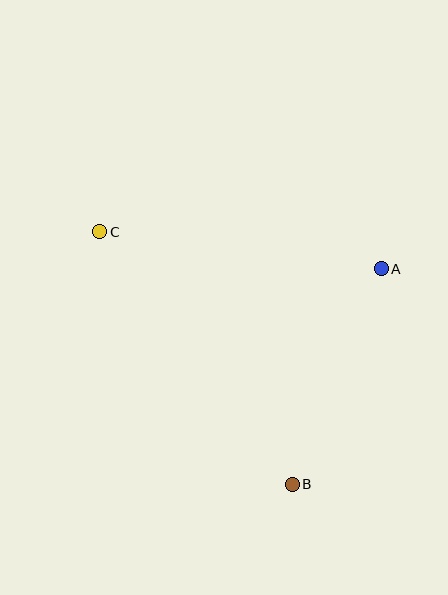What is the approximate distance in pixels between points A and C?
The distance between A and C is approximately 284 pixels.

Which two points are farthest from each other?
Points B and C are farthest from each other.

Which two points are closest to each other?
Points A and B are closest to each other.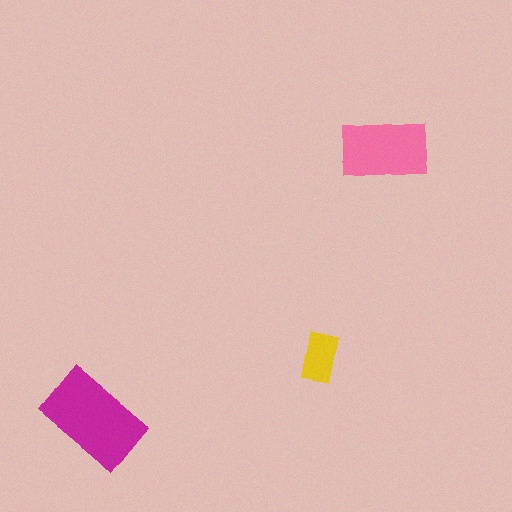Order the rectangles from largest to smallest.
the magenta one, the pink one, the yellow one.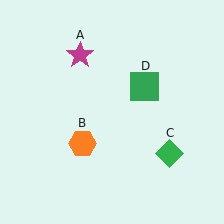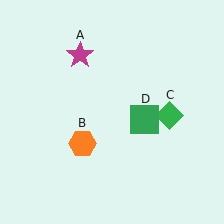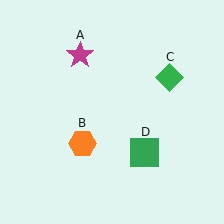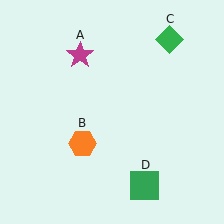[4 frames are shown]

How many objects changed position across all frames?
2 objects changed position: green diamond (object C), green square (object D).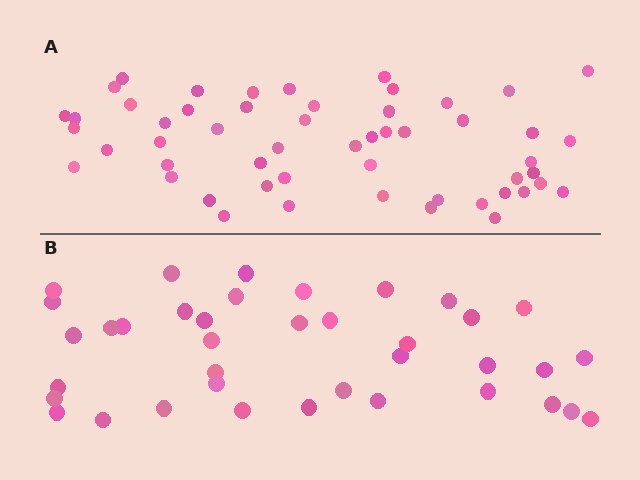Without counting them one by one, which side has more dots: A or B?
Region A (the top region) has more dots.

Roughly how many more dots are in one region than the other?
Region A has approximately 15 more dots than region B.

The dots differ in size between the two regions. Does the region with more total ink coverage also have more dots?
No. Region B has more total ink coverage because its dots are larger, but region A actually contains more individual dots. Total area can be misleading — the number of items is what matters here.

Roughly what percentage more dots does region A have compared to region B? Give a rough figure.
About 40% more.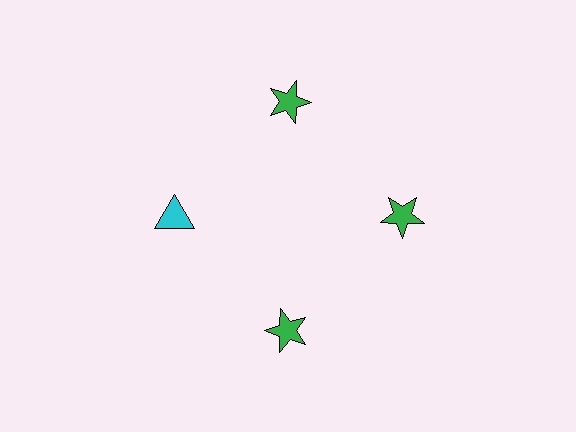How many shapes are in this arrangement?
There are 4 shapes arranged in a ring pattern.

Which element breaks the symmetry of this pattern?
The cyan triangle at roughly the 9 o'clock position breaks the symmetry. All other shapes are green stars.